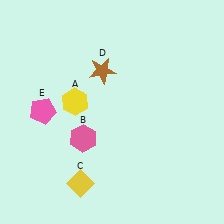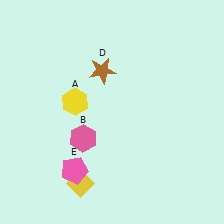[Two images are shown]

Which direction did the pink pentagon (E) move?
The pink pentagon (E) moved down.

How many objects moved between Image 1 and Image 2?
1 object moved between the two images.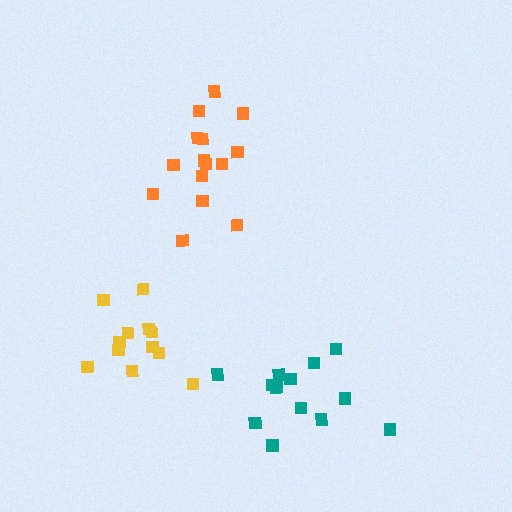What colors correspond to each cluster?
The clusters are colored: yellow, teal, orange.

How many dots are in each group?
Group 1: 12 dots, Group 2: 13 dots, Group 3: 15 dots (40 total).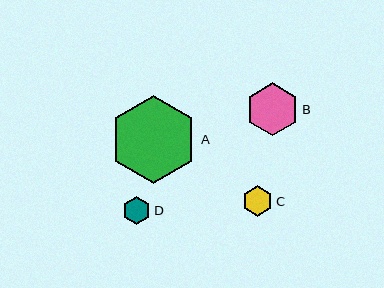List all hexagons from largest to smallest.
From largest to smallest: A, B, C, D.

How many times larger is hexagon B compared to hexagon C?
Hexagon B is approximately 1.7 times the size of hexagon C.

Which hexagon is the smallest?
Hexagon D is the smallest with a size of approximately 28 pixels.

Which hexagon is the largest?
Hexagon A is the largest with a size of approximately 88 pixels.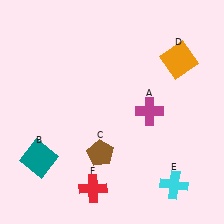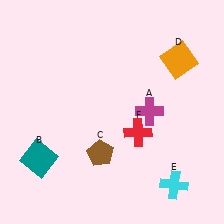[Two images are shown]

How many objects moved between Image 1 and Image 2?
1 object moved between the two images.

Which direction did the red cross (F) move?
The red cross (F) moved up.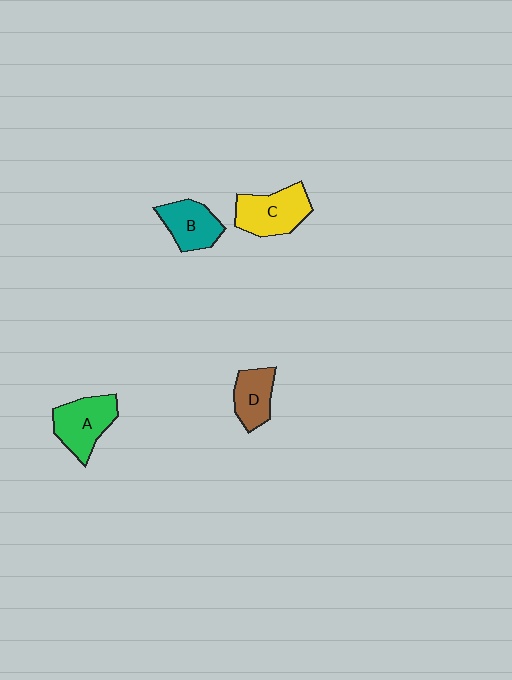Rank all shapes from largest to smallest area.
From largest to smallest: C (yellow), A (green), B (teal), D (brown).